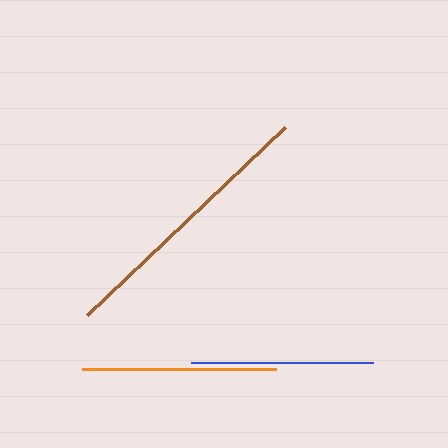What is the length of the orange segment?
The orange segment is approximately 194 pixels long.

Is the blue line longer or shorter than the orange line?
The orange line is longer than the blue line.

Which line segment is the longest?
The brown line is the longest at approximately 273 pixels.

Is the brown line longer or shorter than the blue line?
The brown line is longer than the blue line.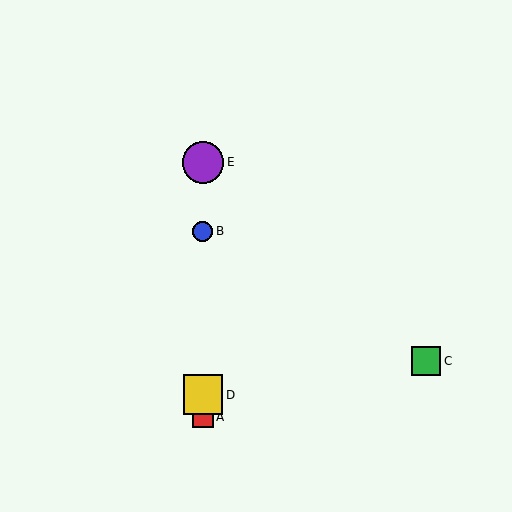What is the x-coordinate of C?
Object C is at x≈426.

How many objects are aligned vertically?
4 objects (A, B, D, E) are aligned vertically.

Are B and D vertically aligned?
Yes, both are at x≈203.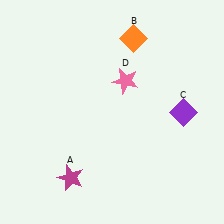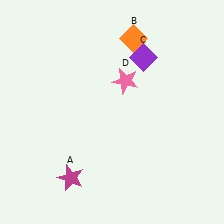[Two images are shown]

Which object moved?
The purple diamond (C) moved up.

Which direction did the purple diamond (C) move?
The purple diamond (C) moved up.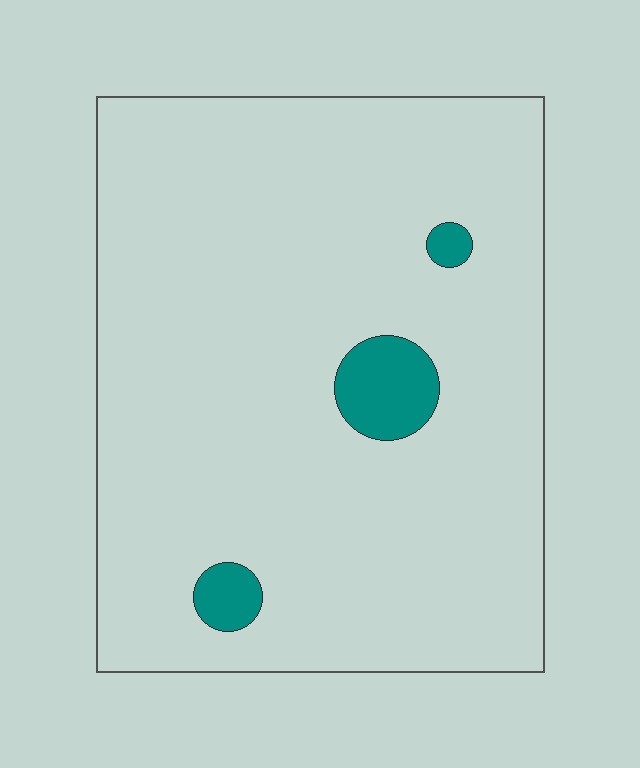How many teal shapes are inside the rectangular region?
3.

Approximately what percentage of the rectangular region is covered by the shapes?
Approximately 5%.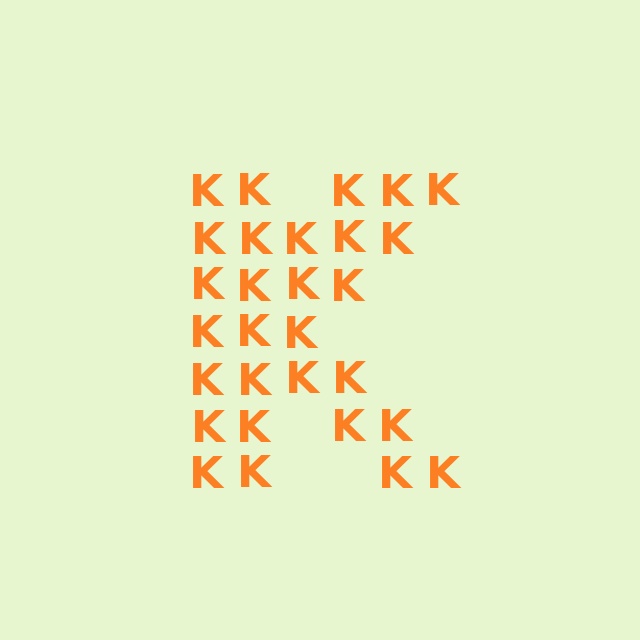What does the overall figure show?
The overall figure shows the letter K.